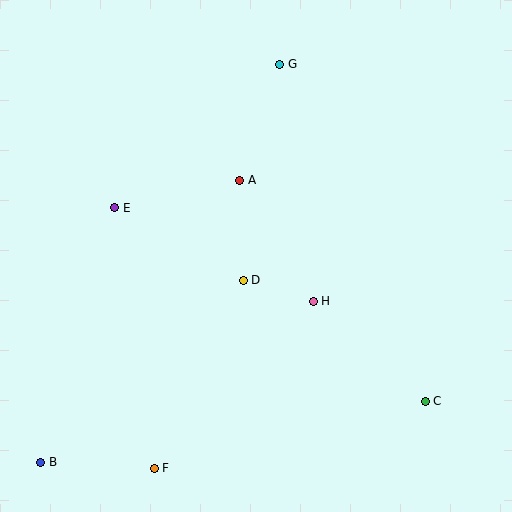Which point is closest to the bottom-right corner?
Point C is closest to the bottom-right corner.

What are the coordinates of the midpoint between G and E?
The midpoint between G and E is at (197, 136).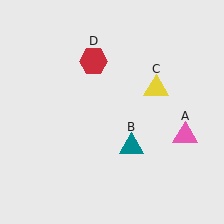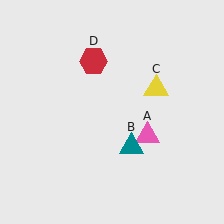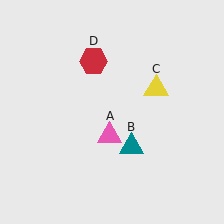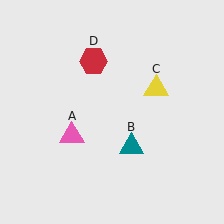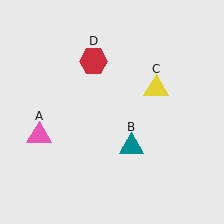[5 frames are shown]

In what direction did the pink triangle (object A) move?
The pink triangle (object A) moved left.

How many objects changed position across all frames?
1 object changed position: pink triangle (object A).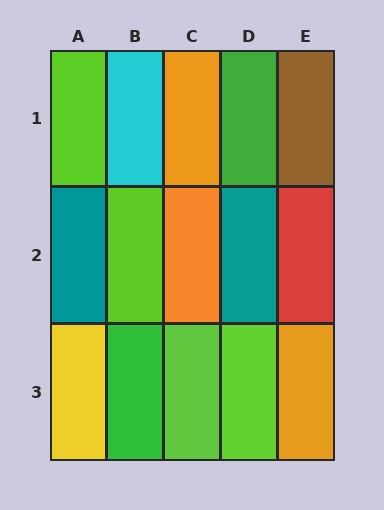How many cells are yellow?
1 cell is yellow.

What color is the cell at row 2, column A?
Teal.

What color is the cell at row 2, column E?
Red.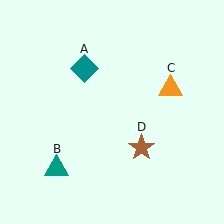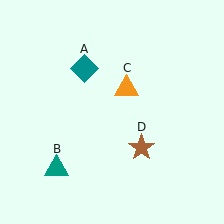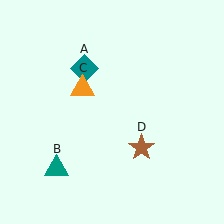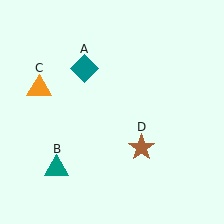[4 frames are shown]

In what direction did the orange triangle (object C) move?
The orange triangle (object C) moved left.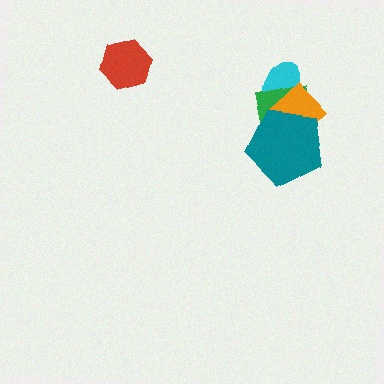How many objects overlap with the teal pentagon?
2 objects overlap with the teal pentagon.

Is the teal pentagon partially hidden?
No, no other shape covers it.